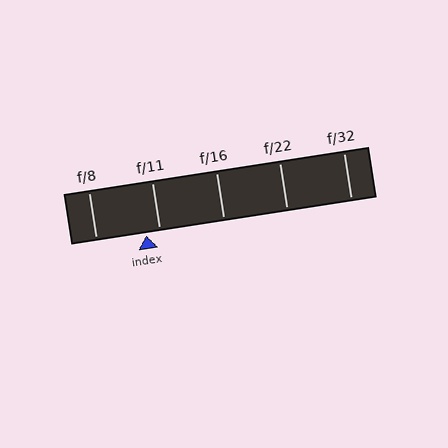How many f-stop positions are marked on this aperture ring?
There are 5 f-stop positions marked.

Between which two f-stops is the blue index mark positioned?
The index mark is between f/8 and f/11.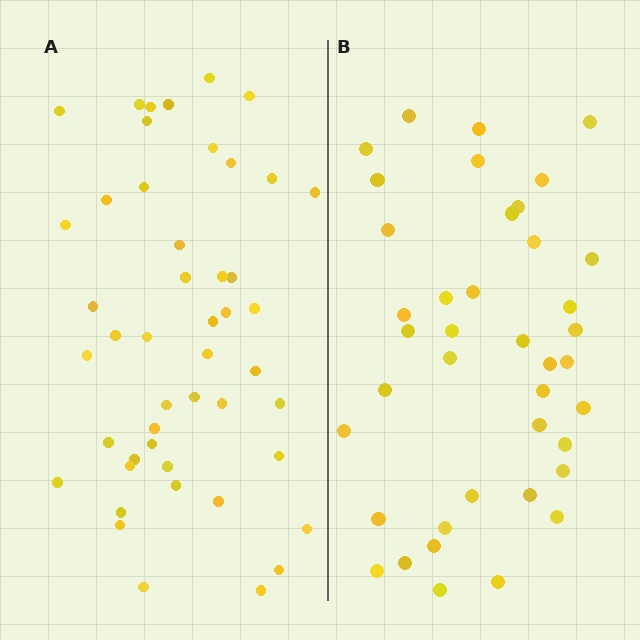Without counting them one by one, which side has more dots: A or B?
Region A (the left region) has more dots.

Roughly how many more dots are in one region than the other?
Region A has roughly 8 or so more dots than region B.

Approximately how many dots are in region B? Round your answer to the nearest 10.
About 40 dots.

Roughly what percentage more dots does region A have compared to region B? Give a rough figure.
About 20% more.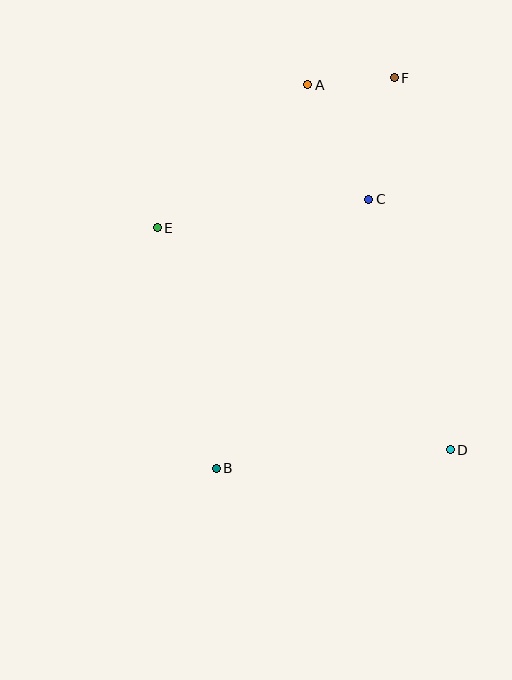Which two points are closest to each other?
Points A and F are closest to each other.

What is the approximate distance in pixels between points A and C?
The distance between A and C is approximately 130 pixels.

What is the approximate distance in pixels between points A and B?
The distance between A and B is approximately 394 pixels.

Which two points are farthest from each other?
Points B and F are farthest from each other.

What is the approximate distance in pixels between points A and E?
The distance between A and E is approximately 208 pixels.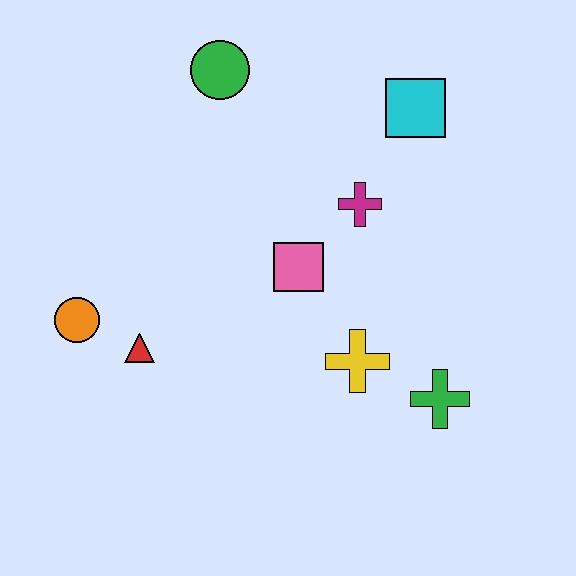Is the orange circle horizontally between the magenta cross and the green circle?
No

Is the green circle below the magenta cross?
No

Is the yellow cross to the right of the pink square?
Yes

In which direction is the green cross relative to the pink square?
The green cross is to the right of the pink square.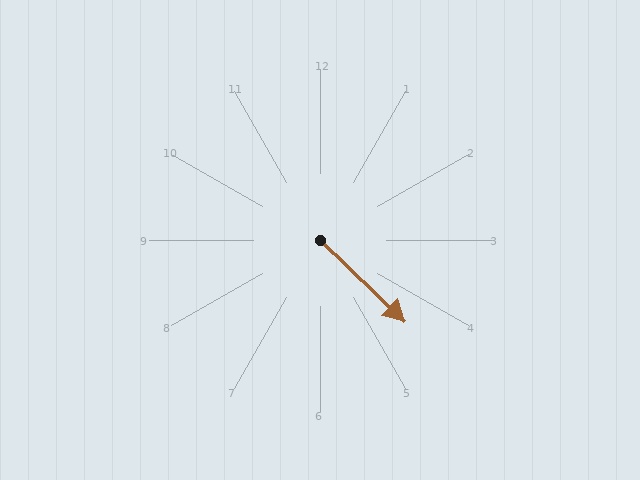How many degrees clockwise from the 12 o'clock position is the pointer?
Approximately 134 degrees.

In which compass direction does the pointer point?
Southeast.